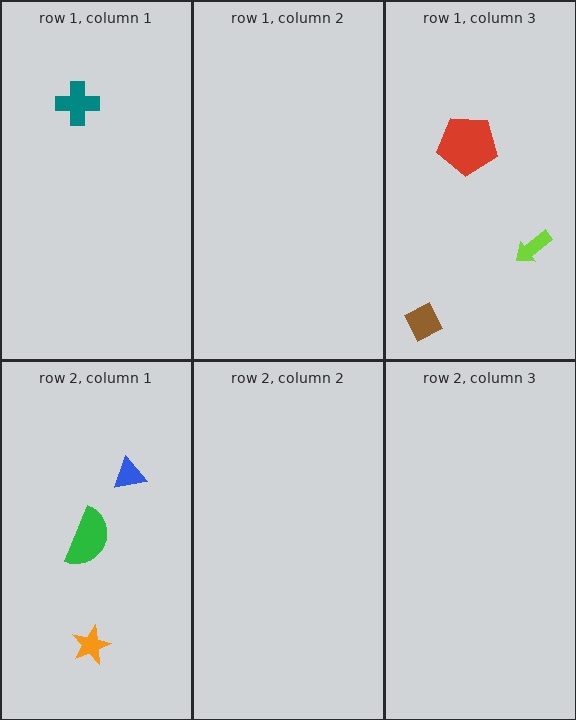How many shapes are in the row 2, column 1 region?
3.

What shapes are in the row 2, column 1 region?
The blue triangle, the green semicircle, the orange star.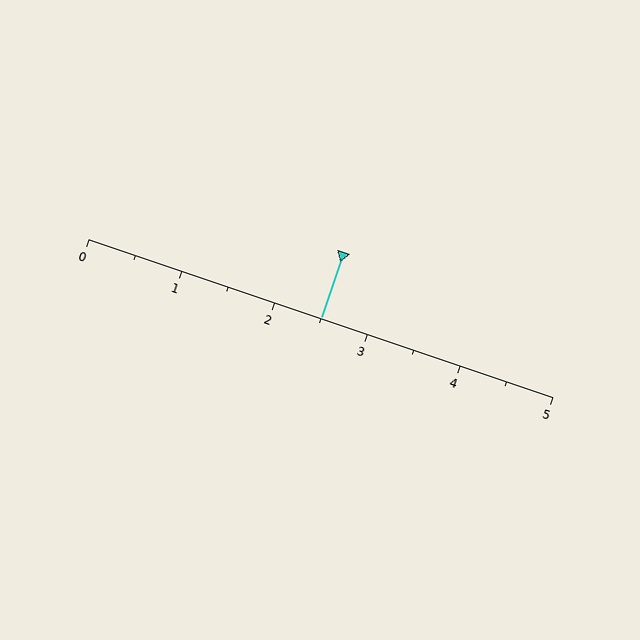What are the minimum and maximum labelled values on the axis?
The axis runs from 0 to 5.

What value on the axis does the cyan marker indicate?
The marker indicates approximately 2.5.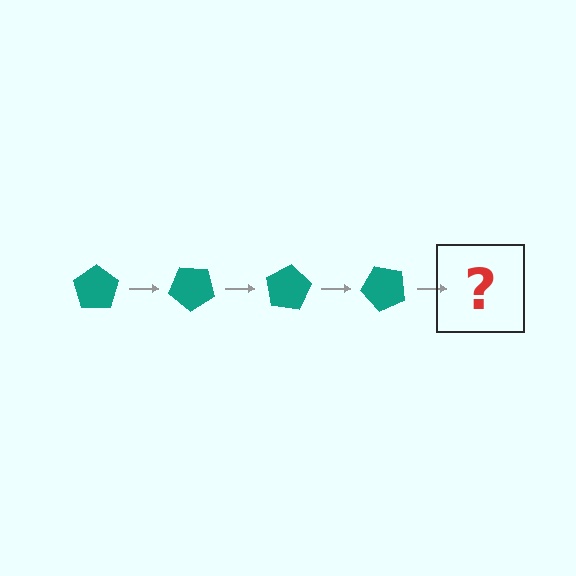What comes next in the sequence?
The next element should be a teal pentagon rotated 160 degrees.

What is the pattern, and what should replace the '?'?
The pattern is that the pentagon rotates 40 degrees each step. The '?' should be a teal pentagon rotated 160 degrees.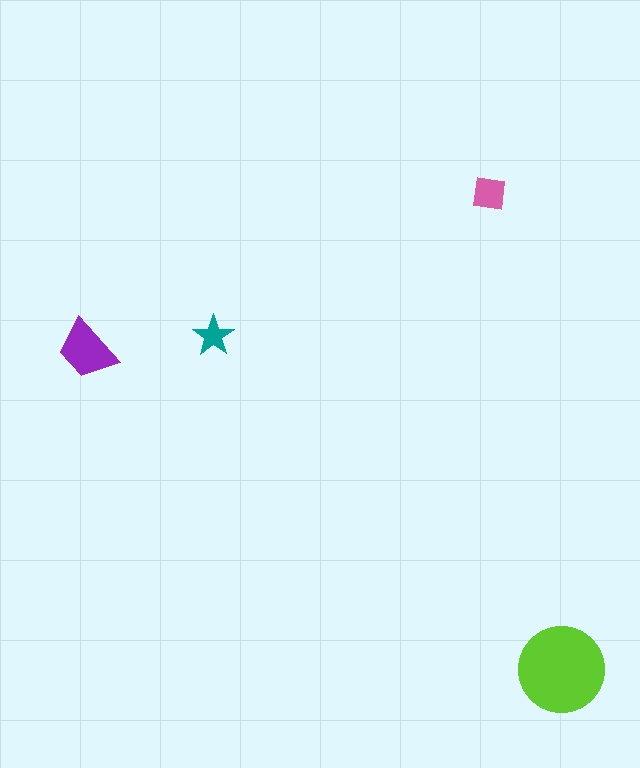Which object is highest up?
The pink square is topmost.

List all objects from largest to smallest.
The lime circle, the purple trapezoid, the pink square, the teal star.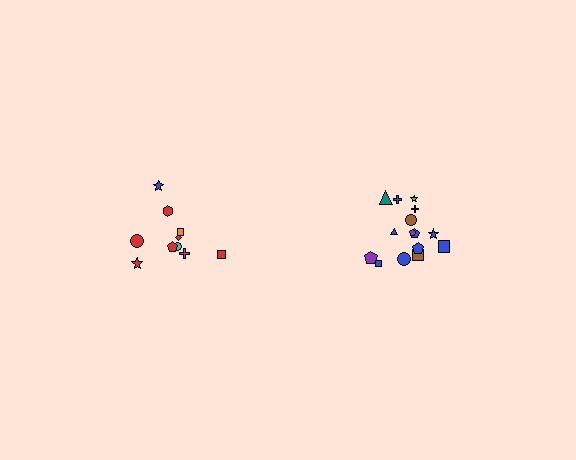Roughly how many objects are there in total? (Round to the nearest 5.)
Roughly 25 objects in total.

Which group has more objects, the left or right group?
The right group.